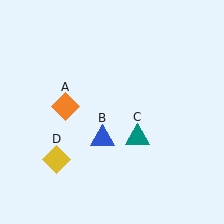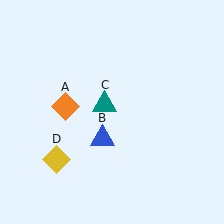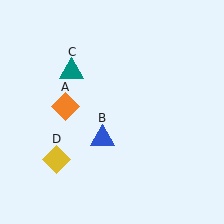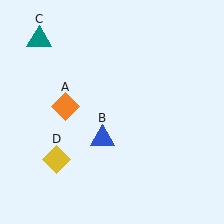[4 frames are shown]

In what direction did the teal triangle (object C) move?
The teal triangle (object C) moved up and to the left.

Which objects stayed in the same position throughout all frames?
Orange diamond (object A) and blue triangle (object B) and yellow diamond (object D) remained stationary.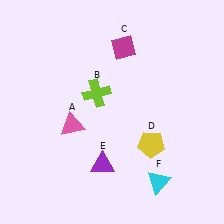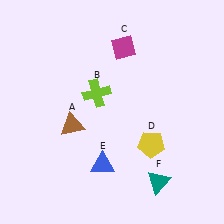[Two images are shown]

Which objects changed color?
A changed from pink to brown. E changed from purple to blue. F changed from cyan to teal.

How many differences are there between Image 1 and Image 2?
There are 3 differences between the two images.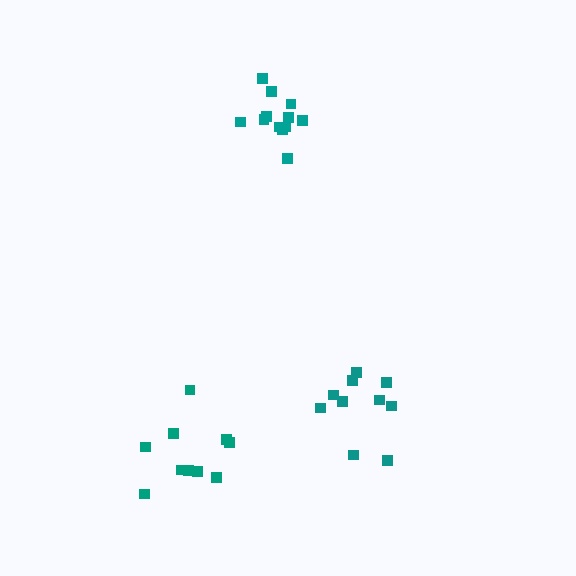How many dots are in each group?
Group 1: 10 dots, Group 2: 12 dots, Group 3: 10 dots (32 total).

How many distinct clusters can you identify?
There are 3 distinct clusters.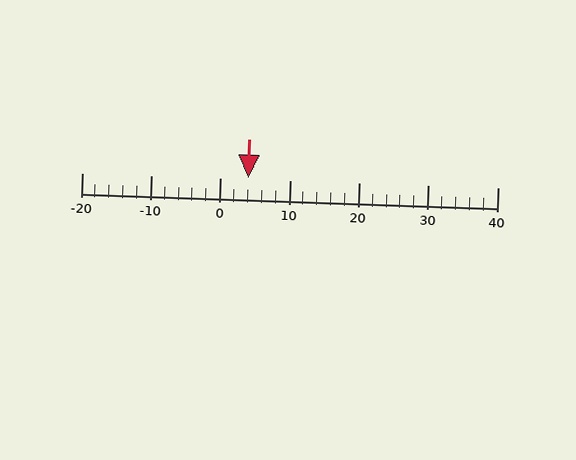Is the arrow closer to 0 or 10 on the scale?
The arrow is closer to 0.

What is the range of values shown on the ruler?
The ruler shows values from -20 to 40.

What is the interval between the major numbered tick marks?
The major tick marks are spaced 10 units apart.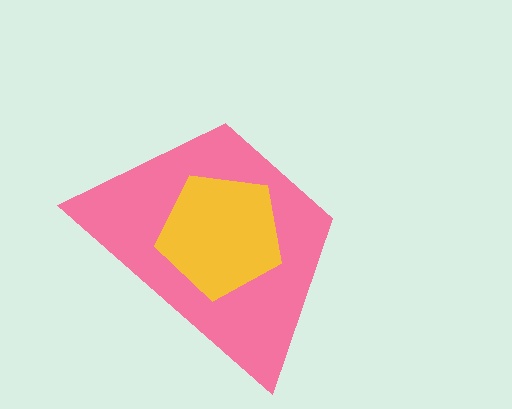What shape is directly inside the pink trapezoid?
The yellow pentagon.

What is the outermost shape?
The pink trapezoid.